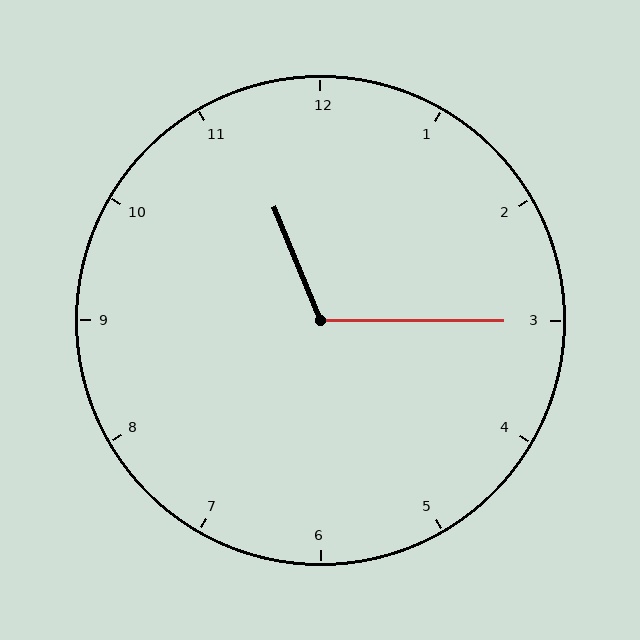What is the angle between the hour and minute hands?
Approximately 112 degrees.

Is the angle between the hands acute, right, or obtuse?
It is obtuse.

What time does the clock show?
11:15.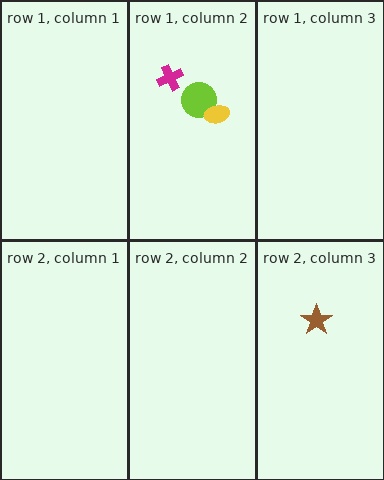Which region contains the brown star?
The row 2, column 3 region.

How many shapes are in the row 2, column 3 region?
1.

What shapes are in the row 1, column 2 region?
The magenta cross, the lime circle, the yellow ellipse.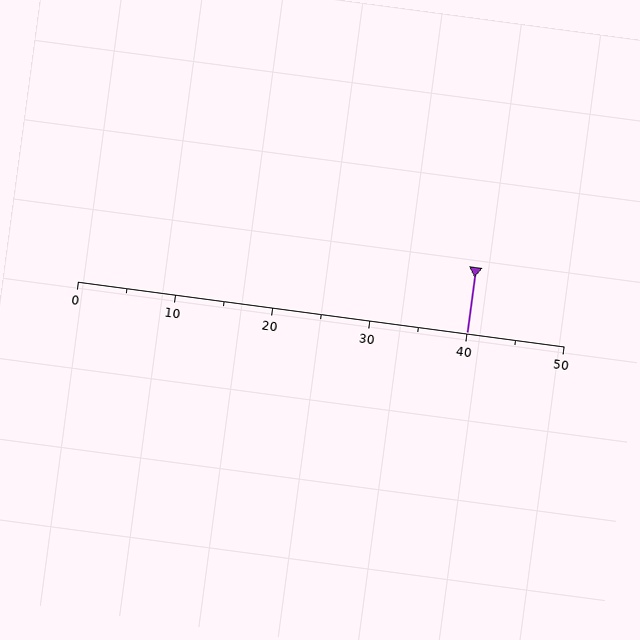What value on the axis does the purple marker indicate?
The marker indicates approximately 40.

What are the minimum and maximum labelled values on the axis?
The axis runs from 0 to 50.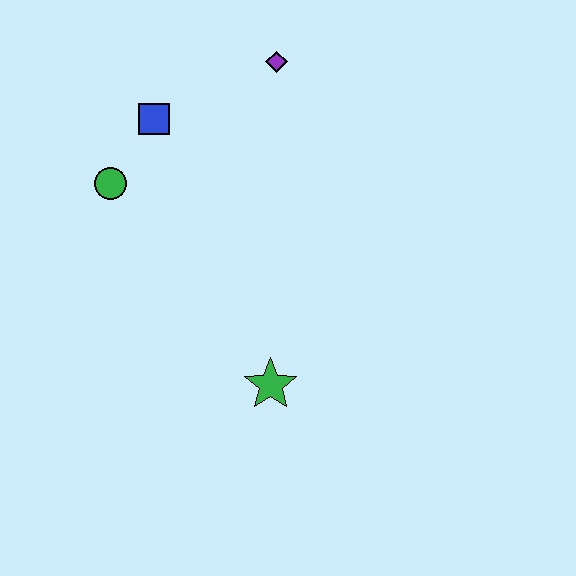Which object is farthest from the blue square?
The green star is farthest from the blue square.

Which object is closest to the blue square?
The green circle is closest to the blue square.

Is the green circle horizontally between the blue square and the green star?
No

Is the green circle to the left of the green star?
Yes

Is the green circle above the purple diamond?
No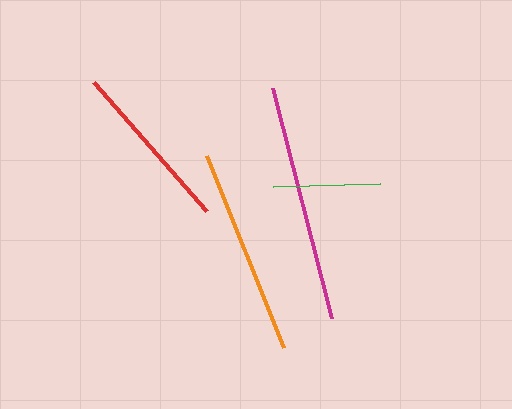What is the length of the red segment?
The red segment is approximately 171 pixels long.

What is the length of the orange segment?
The orange segment is approximately 207 pixels long.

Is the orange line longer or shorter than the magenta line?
The magenta line is longer than the orange line.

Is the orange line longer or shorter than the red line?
The orange line is longer than the red line.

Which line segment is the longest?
The magenta line is the longest at approximately 237 pixels.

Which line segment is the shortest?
The green line is the shortest at approximately 107 pixels.